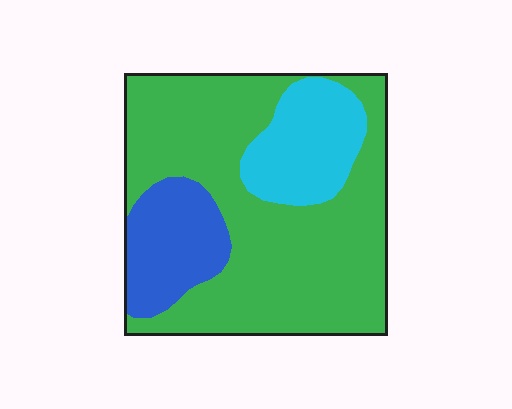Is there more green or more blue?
Green.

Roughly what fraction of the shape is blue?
Blue takes up about one sixth (1/6) of the shape.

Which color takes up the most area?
Green, at roughly 65%.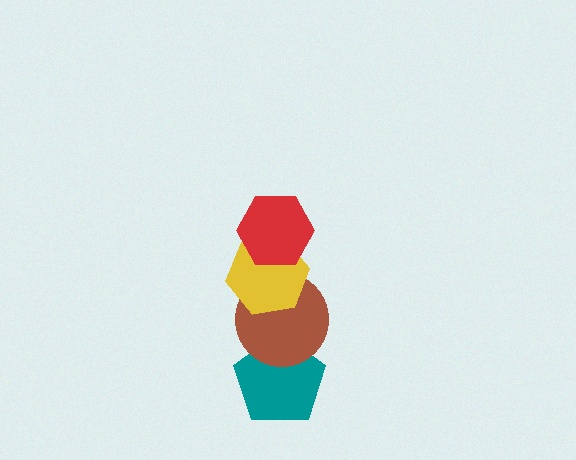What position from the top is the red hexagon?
The red hexagon is 1st from the top.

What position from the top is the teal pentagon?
The teal pentagon is 4th from the top.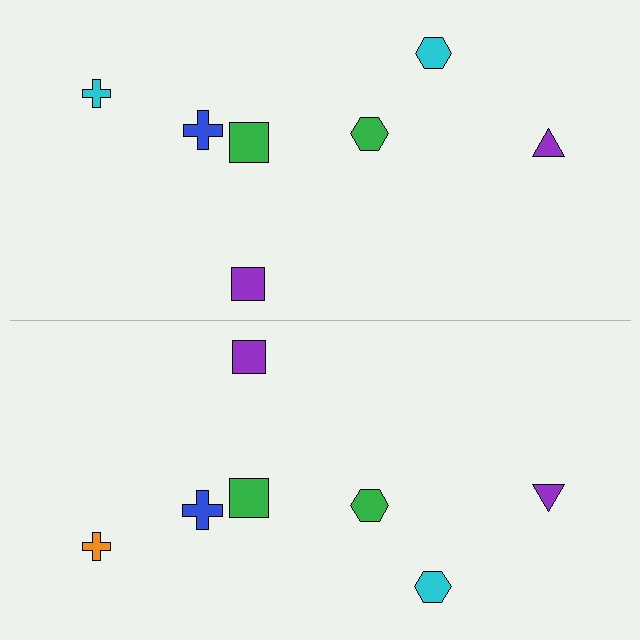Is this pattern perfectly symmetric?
No, the pattern is not perfectly symmetric. The orange cross on the bottom side breaks the symmetry — its mirror counterpart is cyan.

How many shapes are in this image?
There are 14 shapes in this image.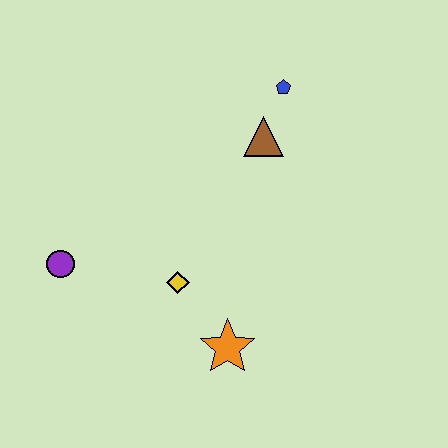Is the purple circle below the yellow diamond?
No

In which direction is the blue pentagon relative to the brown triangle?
The blue pentagon is above the brown triangle.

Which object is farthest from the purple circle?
The blue pentagon is farthest from the purple circle.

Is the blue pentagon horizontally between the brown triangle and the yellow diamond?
No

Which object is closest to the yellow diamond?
The orange star is closest to the yellow diamond.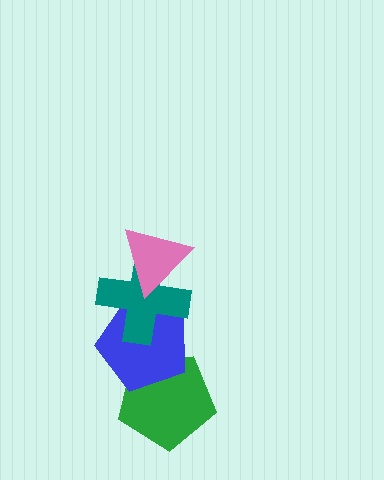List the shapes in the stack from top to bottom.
From top to bottom: the pink triangle, the teal cross, the blue pentagon, the green pentagon.